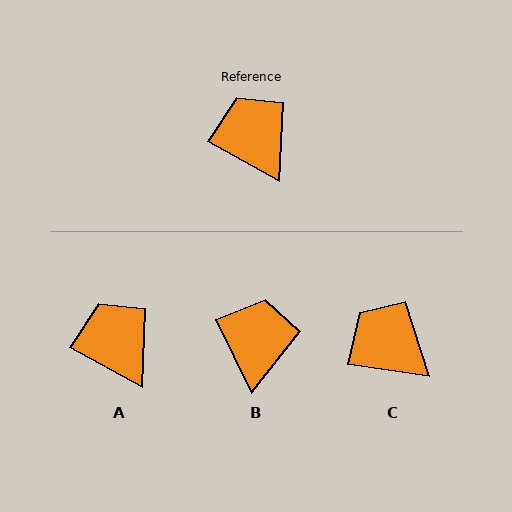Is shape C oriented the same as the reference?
No, it is off by about 20 degrees.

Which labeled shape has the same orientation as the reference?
A.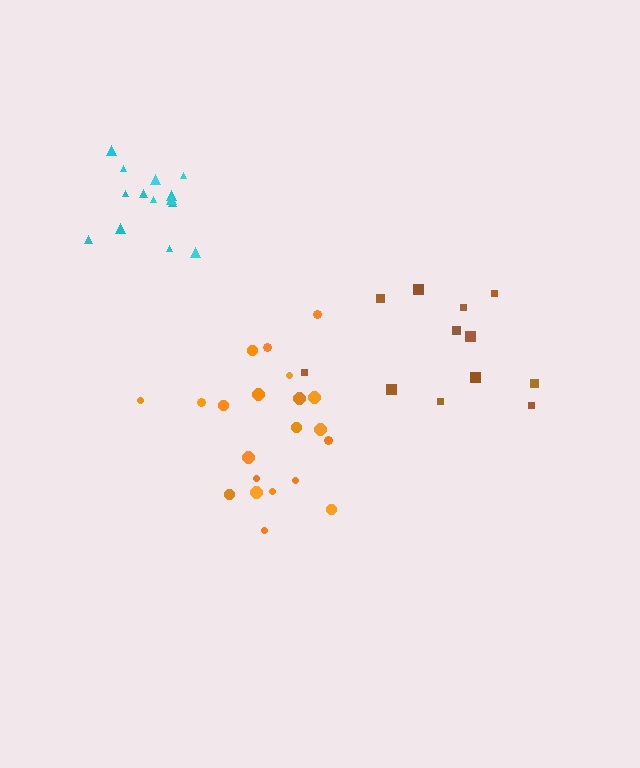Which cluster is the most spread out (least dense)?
Brown.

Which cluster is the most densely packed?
Cyan.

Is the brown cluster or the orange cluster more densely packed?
Orange.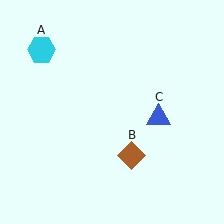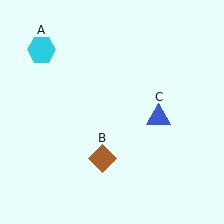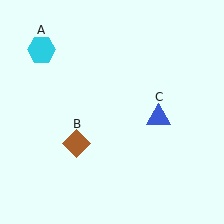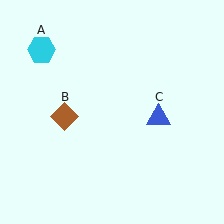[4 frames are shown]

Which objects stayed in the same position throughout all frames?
Cyan hexagon (object A) and blue triangle (object C) remained stationary.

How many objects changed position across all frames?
1 object changed position: brown diamond (object B).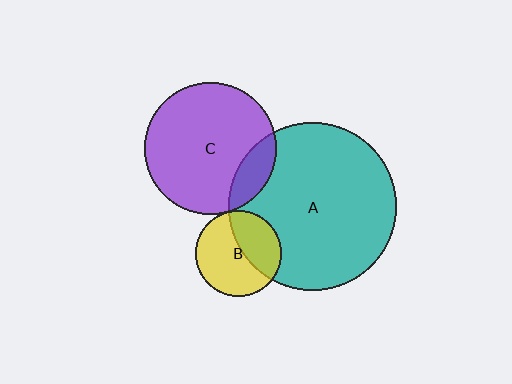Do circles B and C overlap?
Yes.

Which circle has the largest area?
Circle A (teal).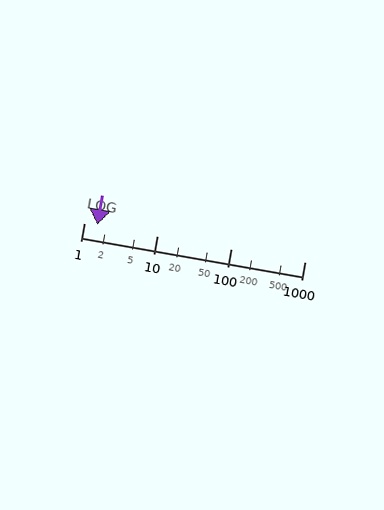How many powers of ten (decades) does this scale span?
The scale spans 3 decades, from 1 to 1000.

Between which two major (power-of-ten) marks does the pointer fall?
The pointer is between 1 and 10.